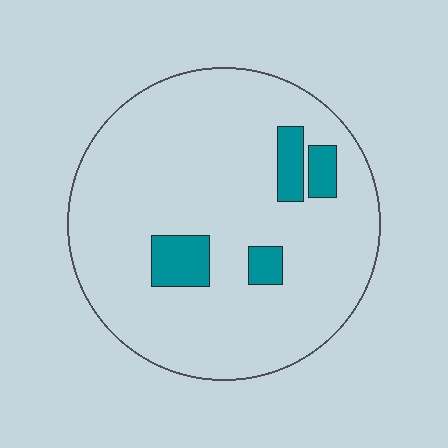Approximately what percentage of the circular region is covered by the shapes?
Approximately 10%.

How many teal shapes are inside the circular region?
4.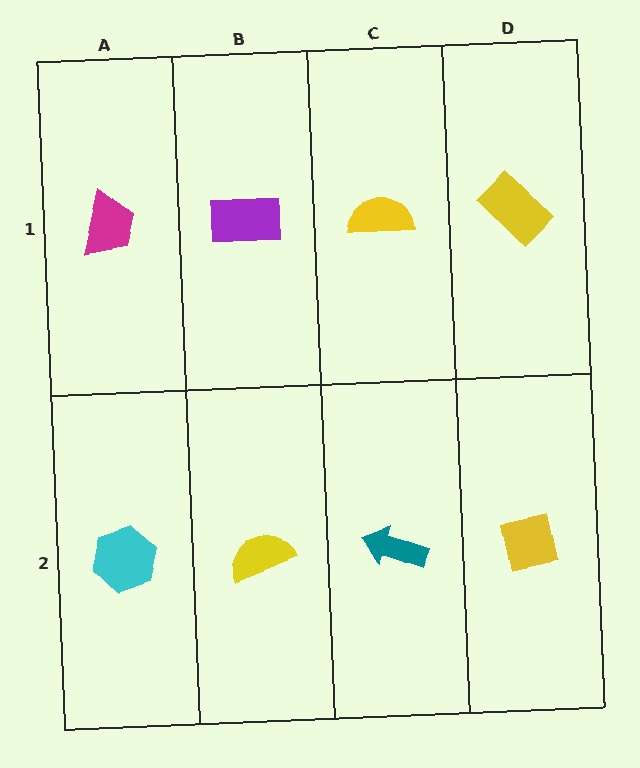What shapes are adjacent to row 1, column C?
A teal arrow (row 2, column C), a purple rectangle (row 1, column B), a yellow rectangle (row 1, column D).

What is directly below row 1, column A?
A cyan hexagon.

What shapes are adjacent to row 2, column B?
A purple rectangle (row 1, column B), a cyan hexagon (row 2, column A), a teal arrow (row 2, column C).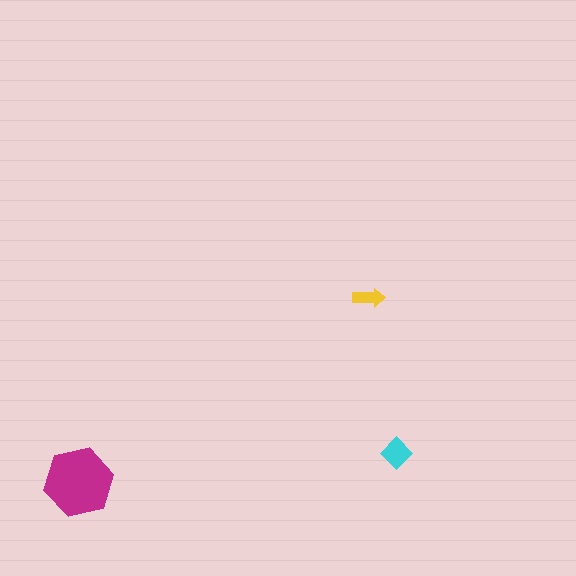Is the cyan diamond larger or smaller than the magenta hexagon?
Smaller.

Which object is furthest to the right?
The cyan diamond is rightmost.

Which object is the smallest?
The yellow arrow.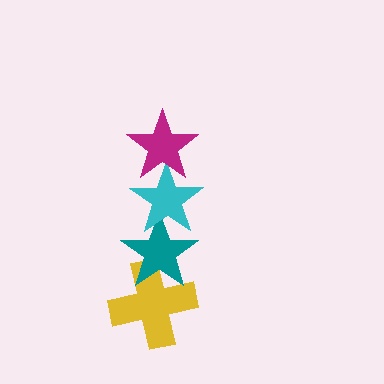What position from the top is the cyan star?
The cyan star is 2nd from the top.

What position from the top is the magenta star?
The magenta star is 1st from the top.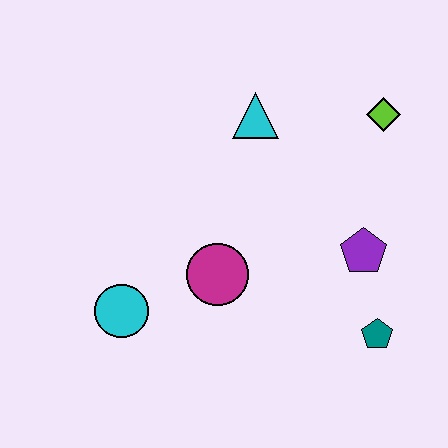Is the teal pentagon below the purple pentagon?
Yes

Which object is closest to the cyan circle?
The magenta circle is closest to the cyan circle.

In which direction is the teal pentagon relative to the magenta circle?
The teal pentagon is to the right of the magenta circle.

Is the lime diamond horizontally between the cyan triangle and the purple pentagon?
No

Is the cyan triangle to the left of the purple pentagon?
Yes